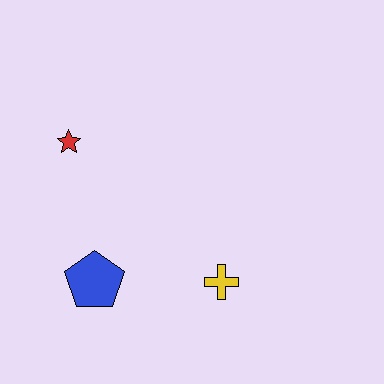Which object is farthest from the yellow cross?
The red star is farthest from the yellow cross.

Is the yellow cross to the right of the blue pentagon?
Yes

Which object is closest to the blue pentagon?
The yellow cross is closest to the blue pentagon.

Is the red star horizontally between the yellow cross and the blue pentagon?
No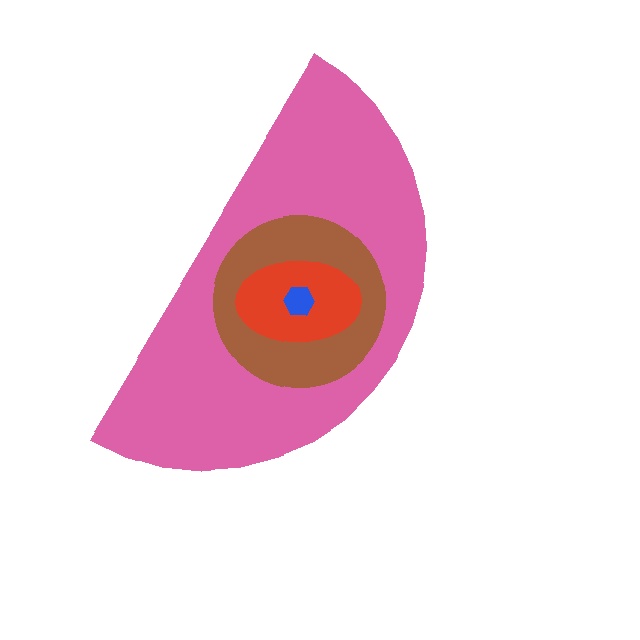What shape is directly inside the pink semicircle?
The brown circle.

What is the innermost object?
The blue hexagon.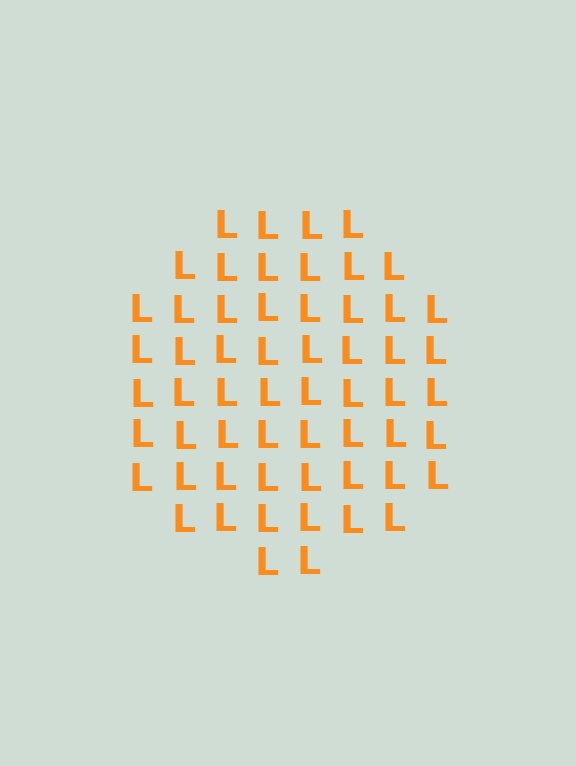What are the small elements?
The small elements are letter L's.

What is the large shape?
The large shape is a circle.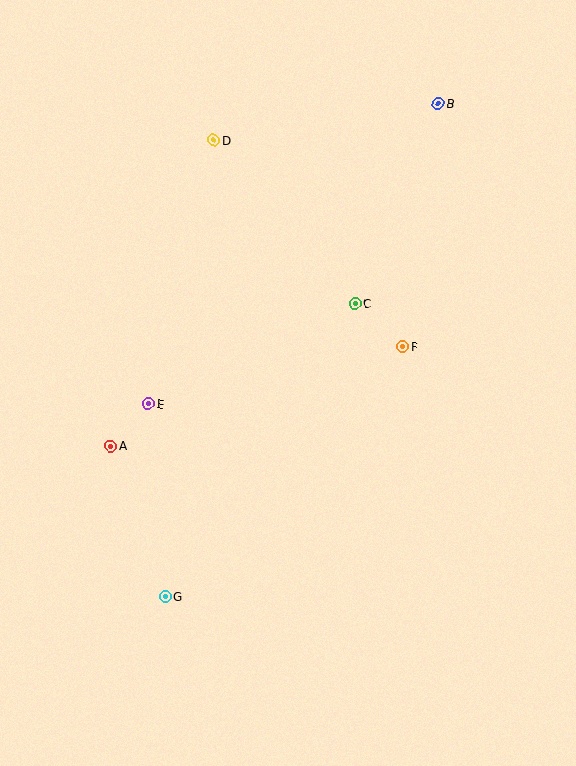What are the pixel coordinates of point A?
Point A is at (111, 446).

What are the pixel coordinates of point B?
Point B is at (438, 104).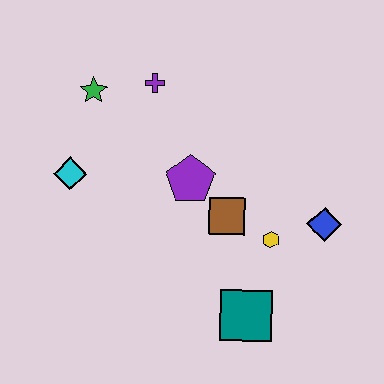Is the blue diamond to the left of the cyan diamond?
No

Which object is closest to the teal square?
The yellow hexagon is closest to the teal square.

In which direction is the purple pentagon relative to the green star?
The purple pentagon is to the right of the green star.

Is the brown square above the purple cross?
No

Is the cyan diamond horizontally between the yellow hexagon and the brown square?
No